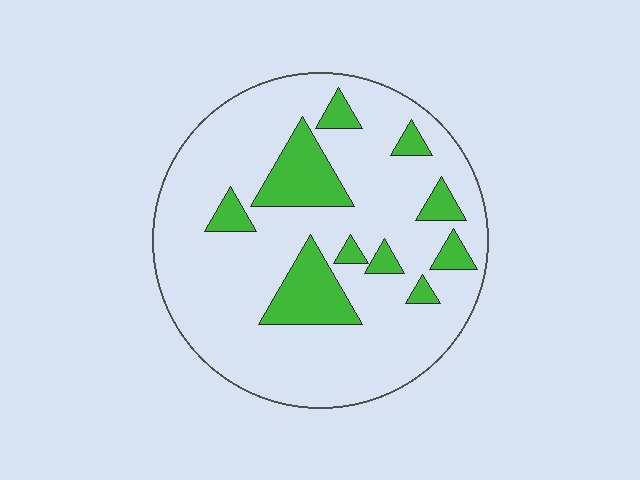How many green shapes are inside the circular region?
10.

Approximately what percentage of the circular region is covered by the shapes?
Approximately 20%.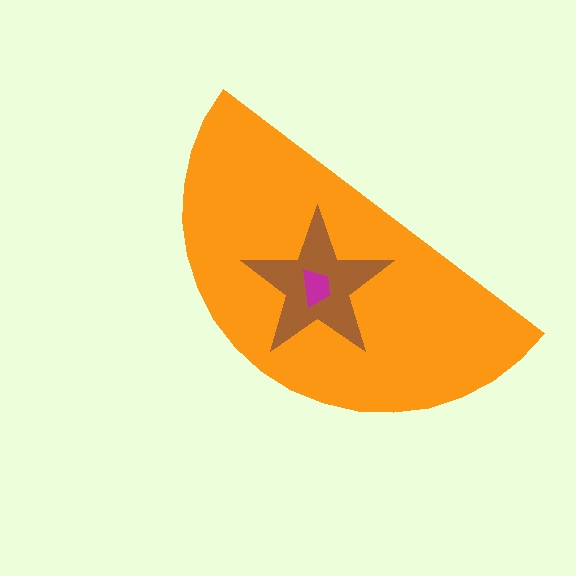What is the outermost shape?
The orange semicircle.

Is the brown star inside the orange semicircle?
Yes.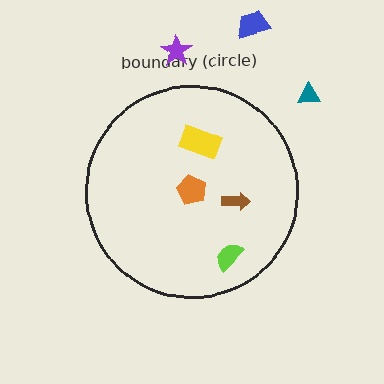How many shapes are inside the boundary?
4 inside, 3 outside.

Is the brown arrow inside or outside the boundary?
Inside.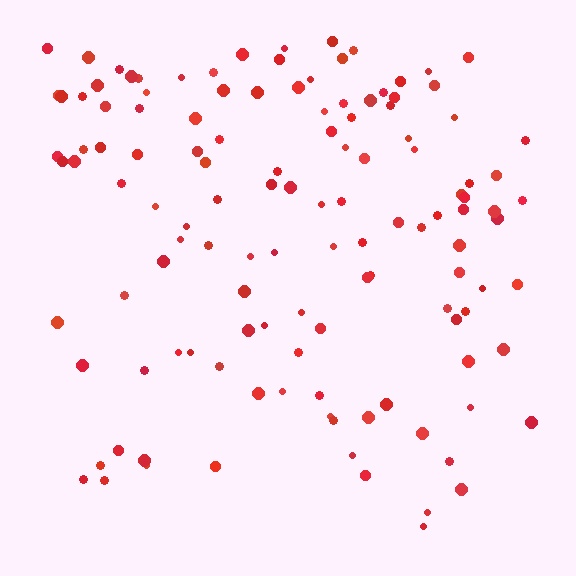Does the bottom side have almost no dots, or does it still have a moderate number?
Still a moderate number, just noticeably fewer than the top.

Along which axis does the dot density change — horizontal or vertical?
Vertical.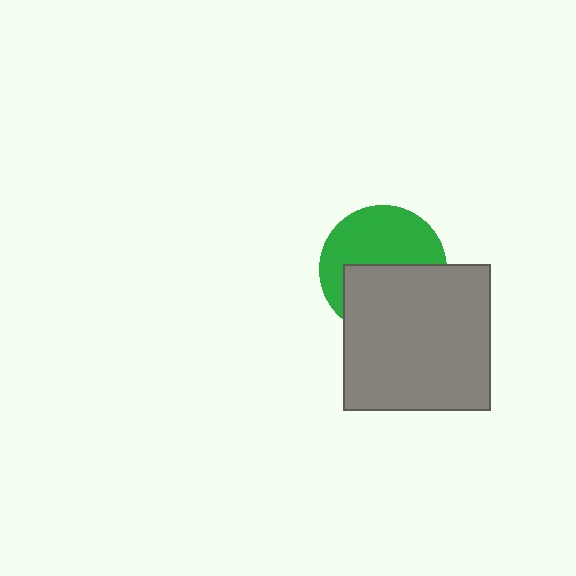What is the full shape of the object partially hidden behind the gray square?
The partially hidden object is a green circle.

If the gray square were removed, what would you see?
You would see the complete green circle.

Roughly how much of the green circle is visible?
About half of it is visible (roughly 52%).